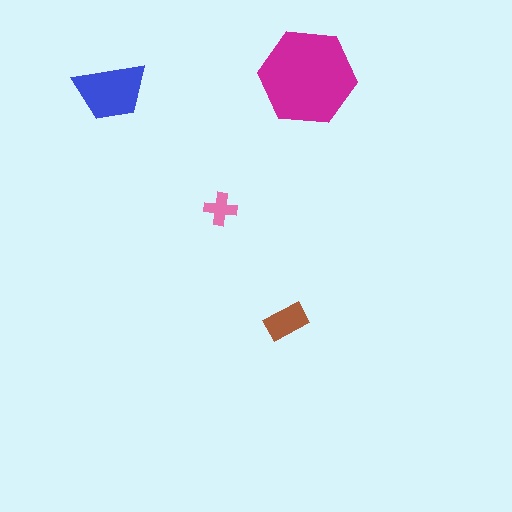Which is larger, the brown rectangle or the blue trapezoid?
The blue trapezoid.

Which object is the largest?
The magenta hexagon.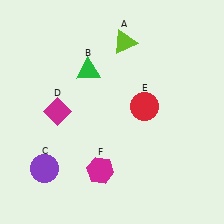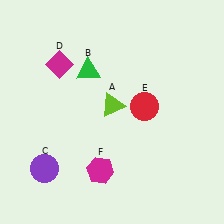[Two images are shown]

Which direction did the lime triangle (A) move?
The lime triangle (A) moved down.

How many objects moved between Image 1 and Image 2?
2 objects moved between the two images.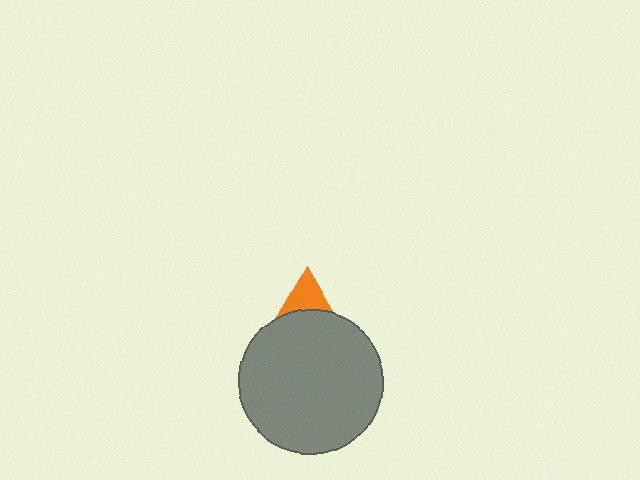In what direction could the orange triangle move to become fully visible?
The orange triangle could move up. That would shift it out from behind the gray circle entirely.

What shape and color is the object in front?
The object in front is a gray circle.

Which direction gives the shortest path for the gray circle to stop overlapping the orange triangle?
Moving down gives the shortest separation.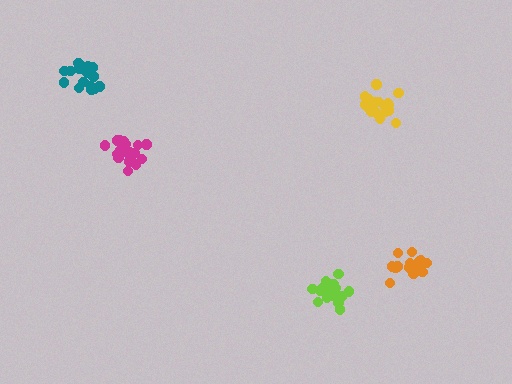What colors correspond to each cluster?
The clusters are colored: lime, magenta, yellow, orange, teal.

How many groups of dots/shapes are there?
There are 5 groups.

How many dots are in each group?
Group 1: 16 dots, Group 2: 21 dots, Group 3: 19 dots, Group 4: 19 dots, Group 5: 18 dots (93 total).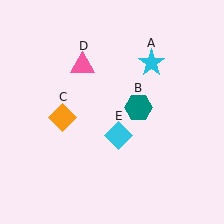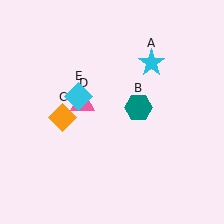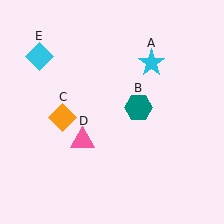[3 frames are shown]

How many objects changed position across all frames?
2 objects changed position: pink triangle (object D), cyan diamond (object E).